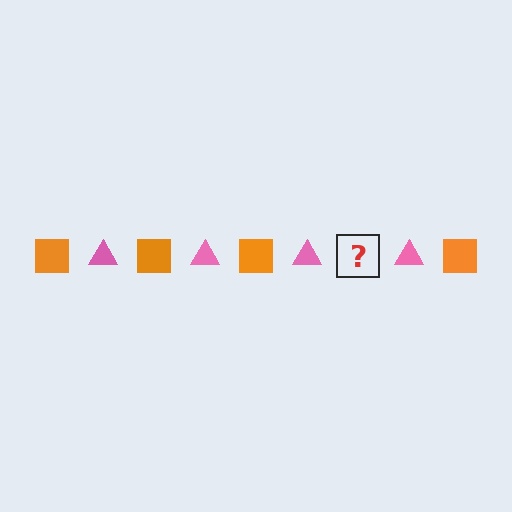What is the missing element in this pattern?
The missing element is an orange square.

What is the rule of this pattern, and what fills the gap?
The rule is that the pattern alternates between orange square and pink triangle. The gap should be filled with an orange square.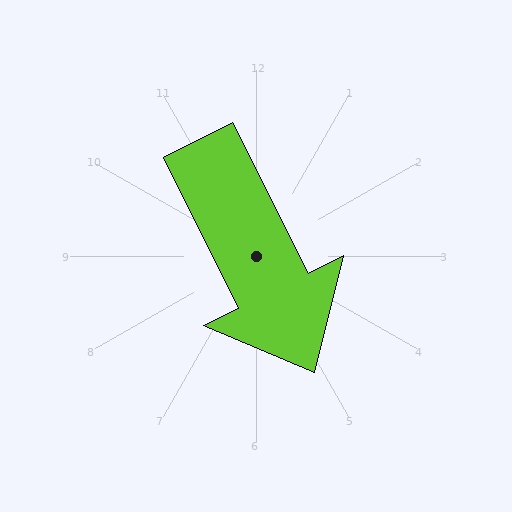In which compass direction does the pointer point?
Southeast.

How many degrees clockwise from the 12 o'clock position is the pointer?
Approximately 153 degrees.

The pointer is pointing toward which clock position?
Roughly 5 o'clock.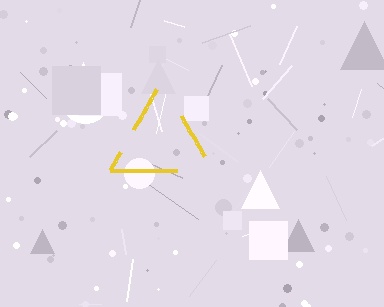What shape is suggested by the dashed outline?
The dashed outline suggests a triangle.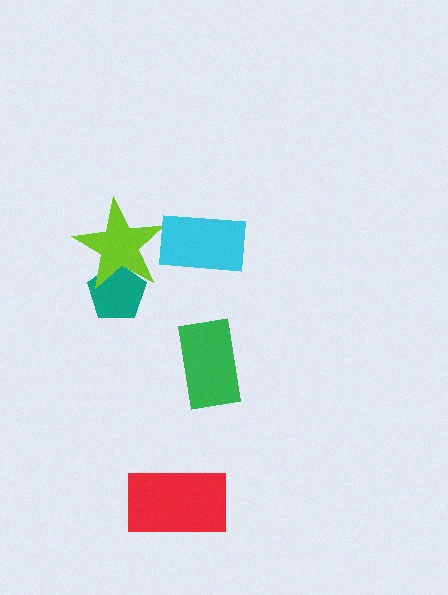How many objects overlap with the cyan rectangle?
0 objects overlap with the cyan rectangle.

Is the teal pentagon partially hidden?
Yes, it is partially covered by another shape.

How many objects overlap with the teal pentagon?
1 object overlaps with the teal pentagon.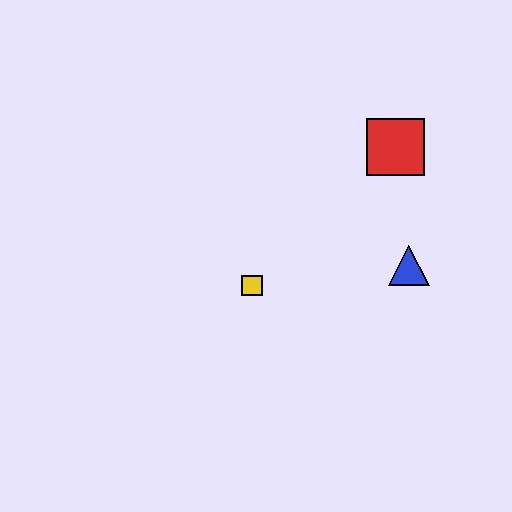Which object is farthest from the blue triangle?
The yellow square is farthest from the blue triangle.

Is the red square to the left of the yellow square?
No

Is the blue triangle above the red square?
No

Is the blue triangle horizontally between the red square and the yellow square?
No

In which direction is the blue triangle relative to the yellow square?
The blue triangle is to the right of the yellow square.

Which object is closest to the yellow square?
The blue triangle is closest to the yellow square.